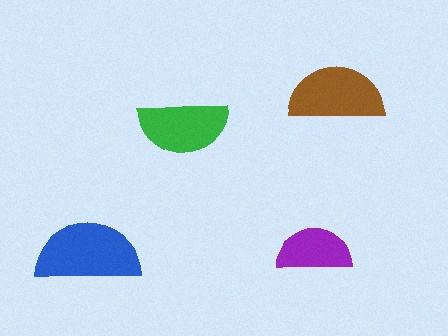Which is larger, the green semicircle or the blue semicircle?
The blue one.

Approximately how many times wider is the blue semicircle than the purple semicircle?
About 1.5 times wider.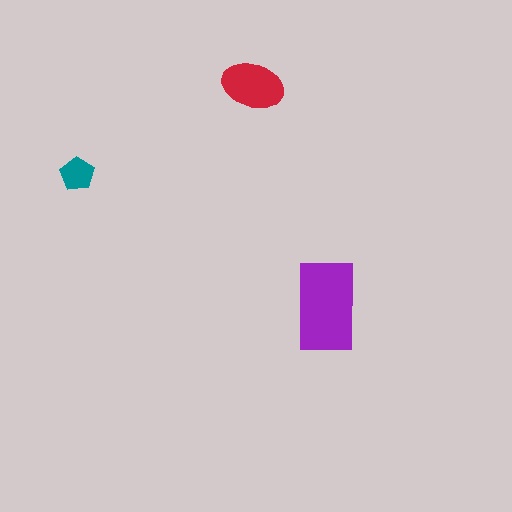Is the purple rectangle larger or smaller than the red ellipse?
Larger.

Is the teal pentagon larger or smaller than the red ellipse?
Smaller.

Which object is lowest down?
The purple rectangle is bottommost.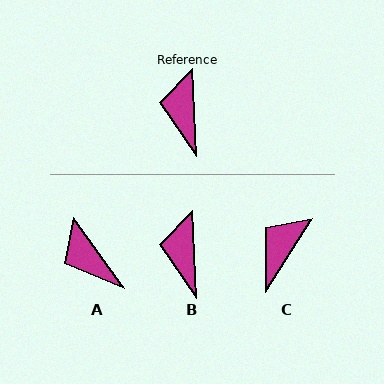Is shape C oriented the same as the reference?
No, it is off by about 35 degrees.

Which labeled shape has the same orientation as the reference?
B.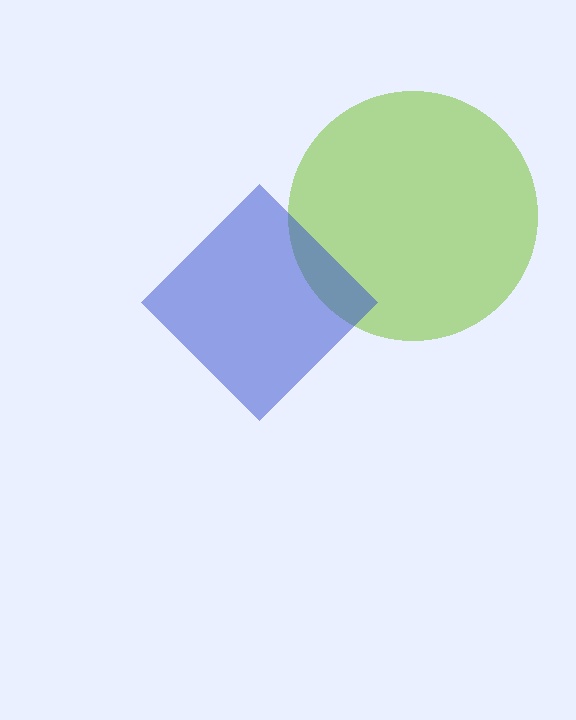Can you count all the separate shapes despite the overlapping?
Yes, there are 2 separate shapes.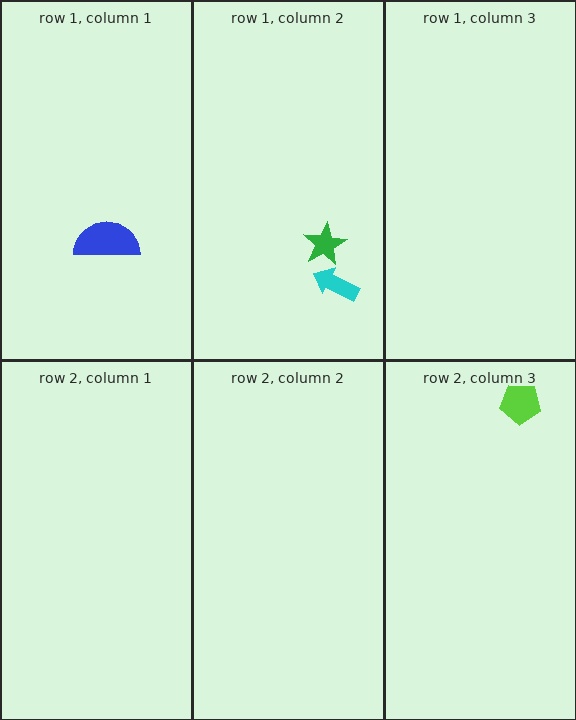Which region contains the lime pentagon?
The row 2, column 3 region.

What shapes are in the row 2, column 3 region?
The lime pentagon.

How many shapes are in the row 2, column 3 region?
1.